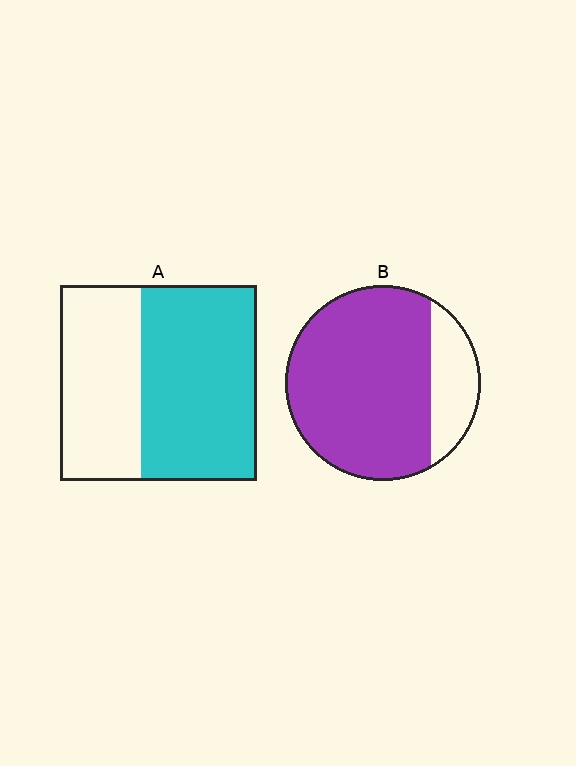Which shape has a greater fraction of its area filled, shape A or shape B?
Shape B.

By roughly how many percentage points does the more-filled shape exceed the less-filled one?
By roughly 20 percentage points (B over A).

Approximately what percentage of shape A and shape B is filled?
A is approximately 60% and B is approximately 80%.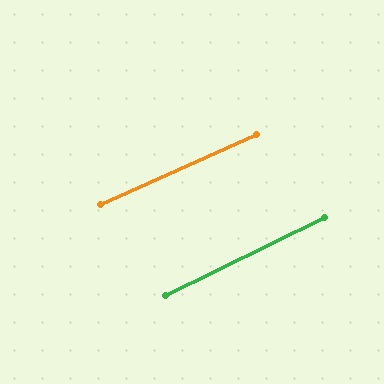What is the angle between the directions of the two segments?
Approximately 2 degrees.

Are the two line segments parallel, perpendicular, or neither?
Parallel — their directions differ by only 1.8°.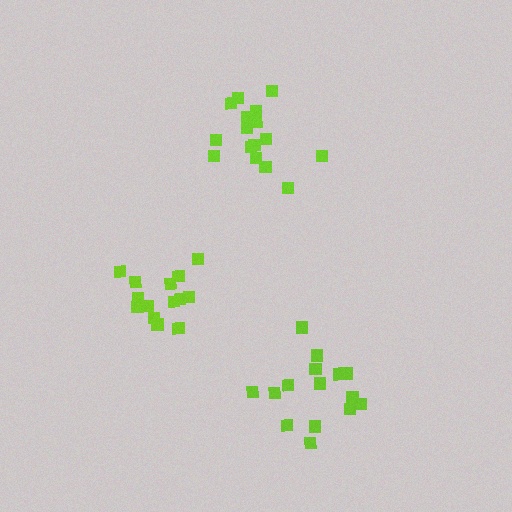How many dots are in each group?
Group 1: 16 dots, Group 2: 15 dots, Group 3: 14 dots (45 total).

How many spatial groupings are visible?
There are 3 spatial groupings.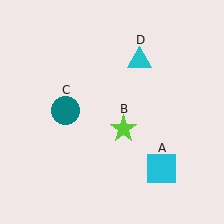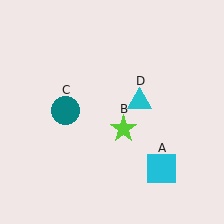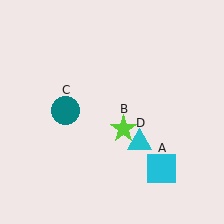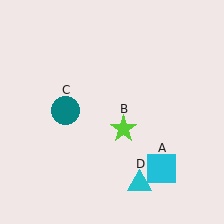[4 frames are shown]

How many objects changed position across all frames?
1 object changed position: cyan triangle (object D).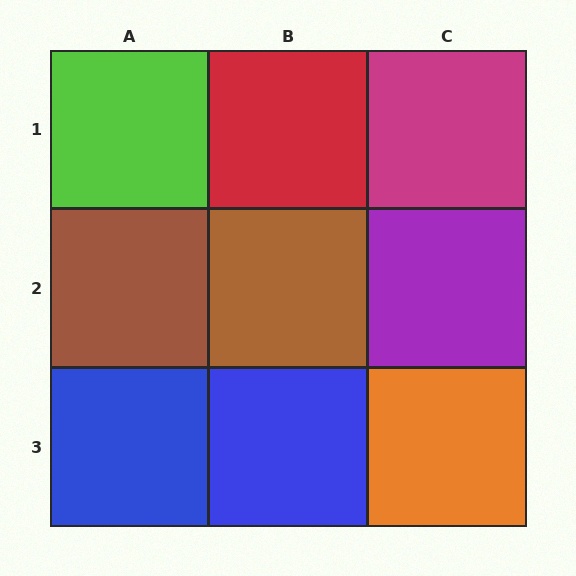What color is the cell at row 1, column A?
Lime.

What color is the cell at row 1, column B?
Red.